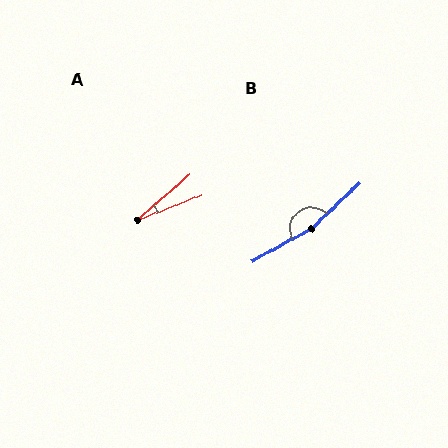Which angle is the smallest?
A, at approximately 20 degrees.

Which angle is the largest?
B, at approximately 166 degrees.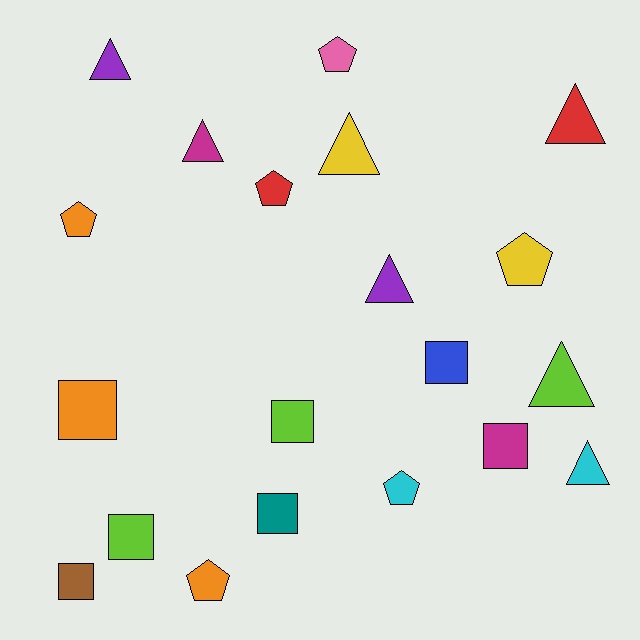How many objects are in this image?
There are 20 objects.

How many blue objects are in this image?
There is 1 blue object.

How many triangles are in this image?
There are 7 triangles.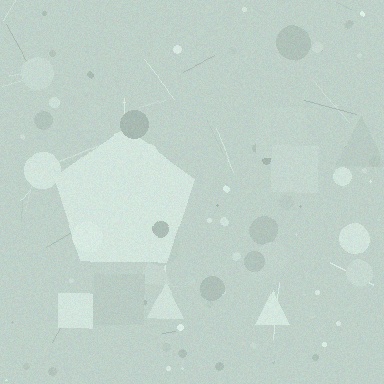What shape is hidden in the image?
A pentagon is hidden in the image.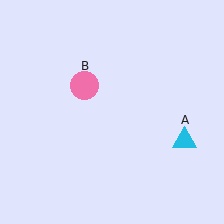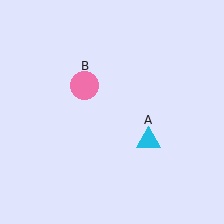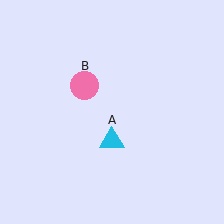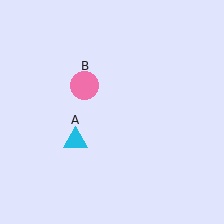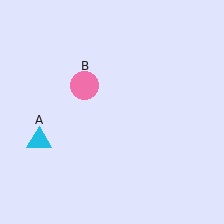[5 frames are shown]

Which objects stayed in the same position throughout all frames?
Pink circle (object B) remained stationary.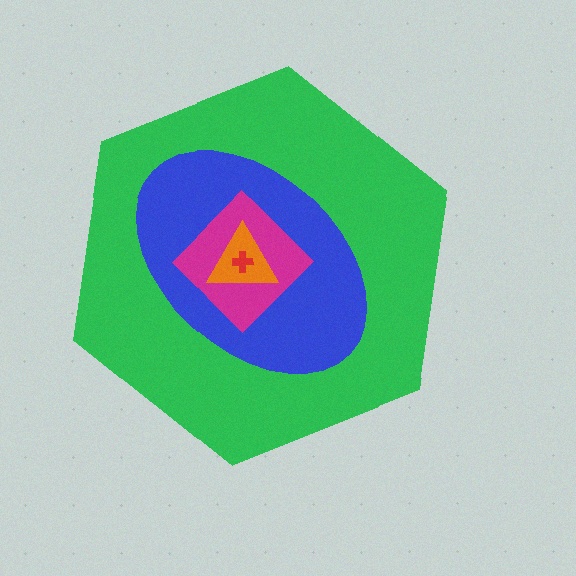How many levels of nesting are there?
5.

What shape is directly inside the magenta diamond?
The orange triangle.